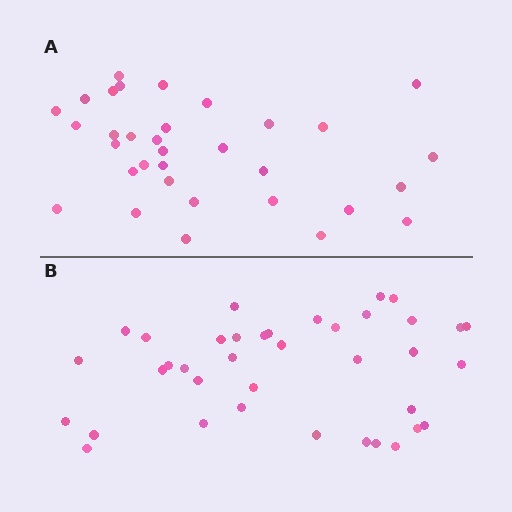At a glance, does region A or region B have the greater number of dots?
Region B (the bottom region) has more dots.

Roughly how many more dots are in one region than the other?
Region B has about 5 more dots than region A.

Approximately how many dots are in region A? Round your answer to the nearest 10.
About 30 dots. (The exact count is 33, which rounds to 30.)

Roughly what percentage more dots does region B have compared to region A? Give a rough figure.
About 15% more.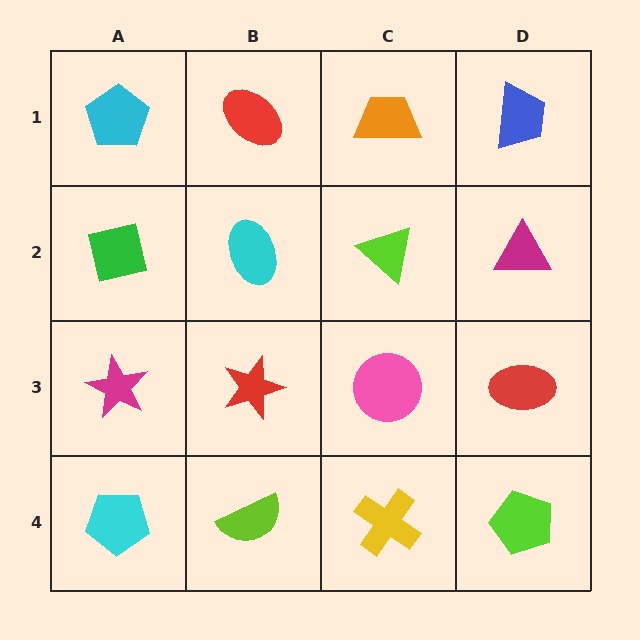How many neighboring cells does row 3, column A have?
3.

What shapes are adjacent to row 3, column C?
A lime triangle (row 2, column C), a yellow cross (row 4, column C), a red star (row 3, column B), a red ellipse (row 3, column D).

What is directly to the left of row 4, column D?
A yellow cross.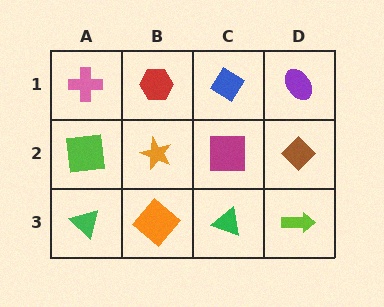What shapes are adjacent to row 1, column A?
A lime square (row 2, column A), a red hexagon (row 1, column B).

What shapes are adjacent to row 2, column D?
A purple ellipse (row 1, column D), a lime arrow (row 3, column D), a magenta square (row 2, column C).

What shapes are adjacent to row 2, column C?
A blue diamond (row 1, column C), a green triangle (row 3, column C), an orange star (row 2, column B), a brown diamond (row 2, column D).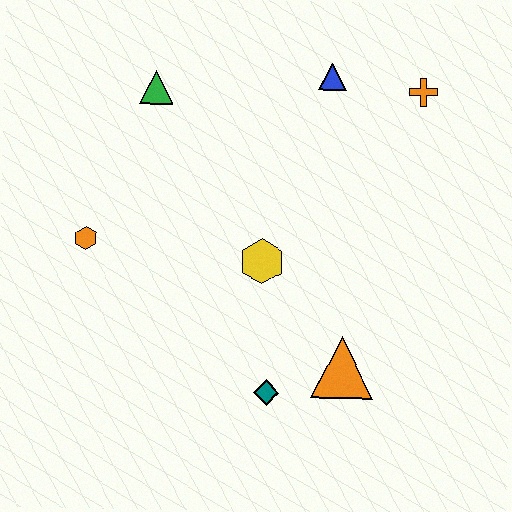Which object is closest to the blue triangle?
The orange cross is closest to the blue triangle.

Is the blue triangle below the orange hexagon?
No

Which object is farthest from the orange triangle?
The green triangle is farthest from the orange triangle.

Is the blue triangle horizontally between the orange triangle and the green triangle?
Yes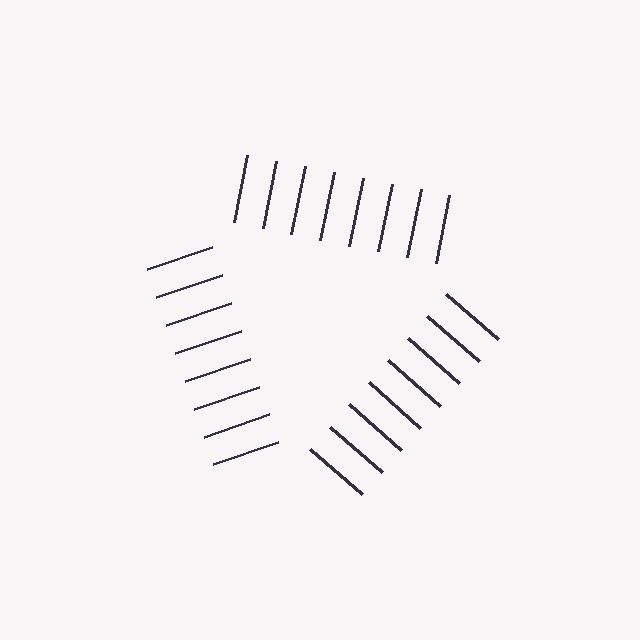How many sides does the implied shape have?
3 sides — the line-ends trace a triangle.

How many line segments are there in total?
24 — 8 along each of the 3 edges.